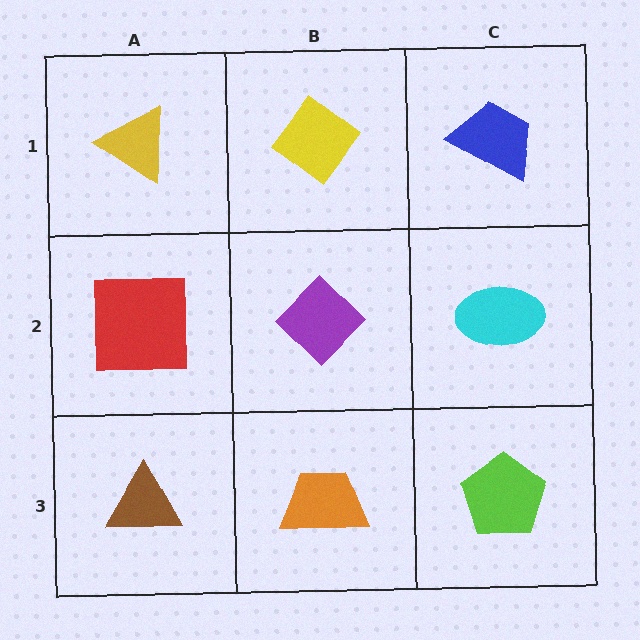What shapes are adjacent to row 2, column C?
A blue trapezoid (row 1, column C), a lime pentagon (row 3, column C), a purple diamond (row 2, column B).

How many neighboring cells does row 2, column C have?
3.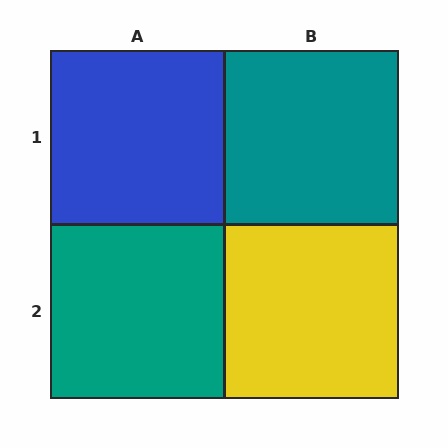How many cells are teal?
2 cells are teal.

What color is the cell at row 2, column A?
Teal.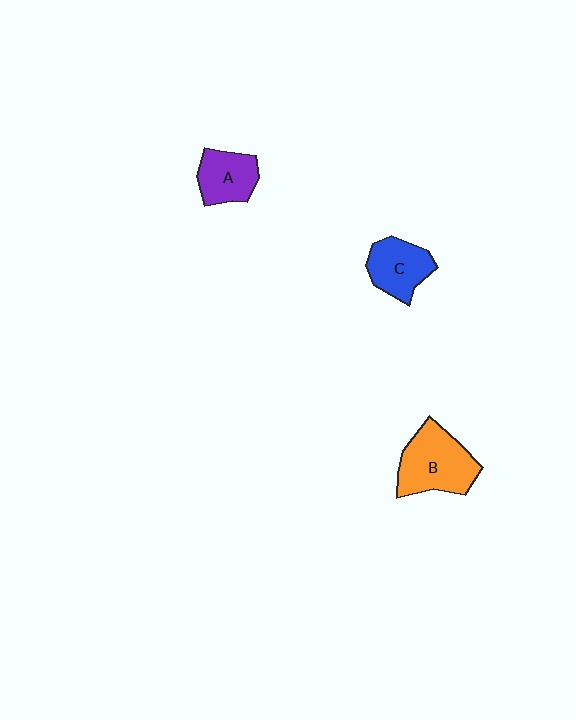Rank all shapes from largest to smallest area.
From largest to smallest: B (orange), C (blue), A (purple).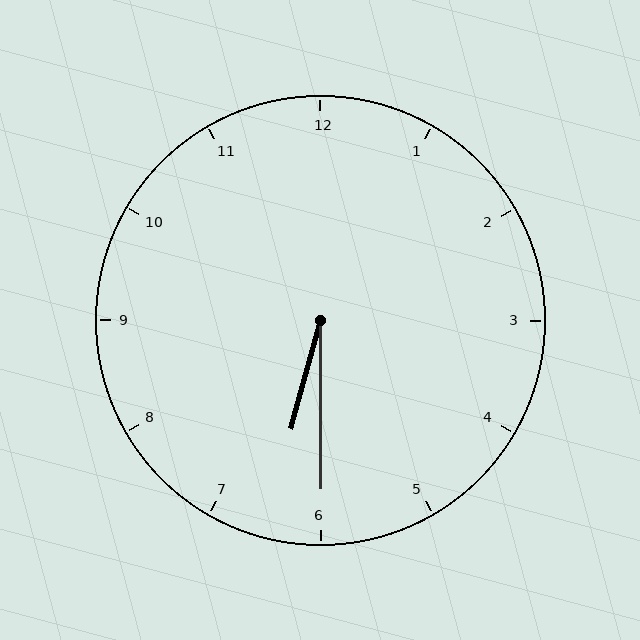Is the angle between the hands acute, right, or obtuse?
It is acute.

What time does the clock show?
6:30.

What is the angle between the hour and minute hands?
Approximately 15 degrees.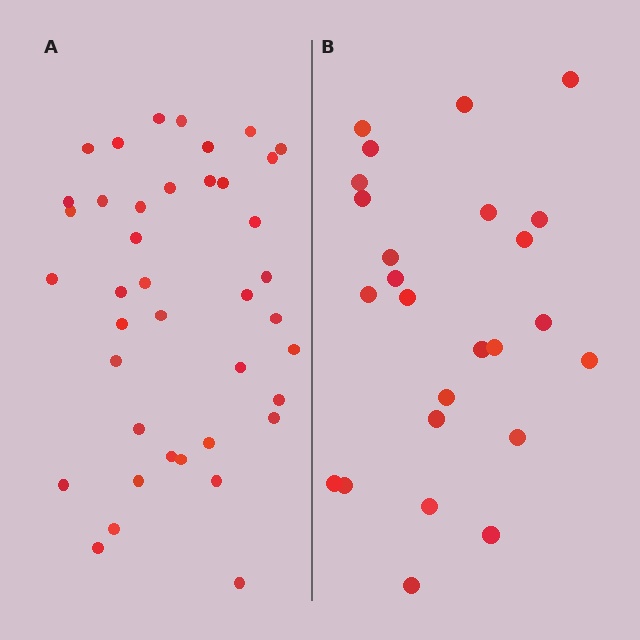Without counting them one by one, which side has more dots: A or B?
Region A (the left region) has more dots.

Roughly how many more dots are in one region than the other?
Region A has approximately 15 more dots than region B.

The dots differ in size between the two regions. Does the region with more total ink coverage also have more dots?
No. Region B has more total ink coverage because its dots are larger, but region A actually contains more individual dots. Total area can be misleading — the number of items is what matters here.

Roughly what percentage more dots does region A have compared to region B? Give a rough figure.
About 60% more.